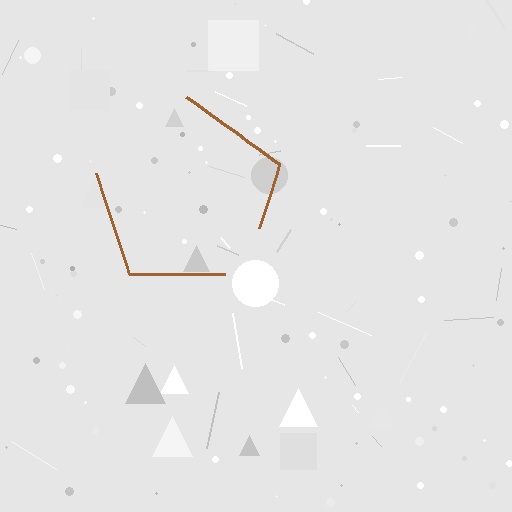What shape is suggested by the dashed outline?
The dashed outline suggests a pentagon.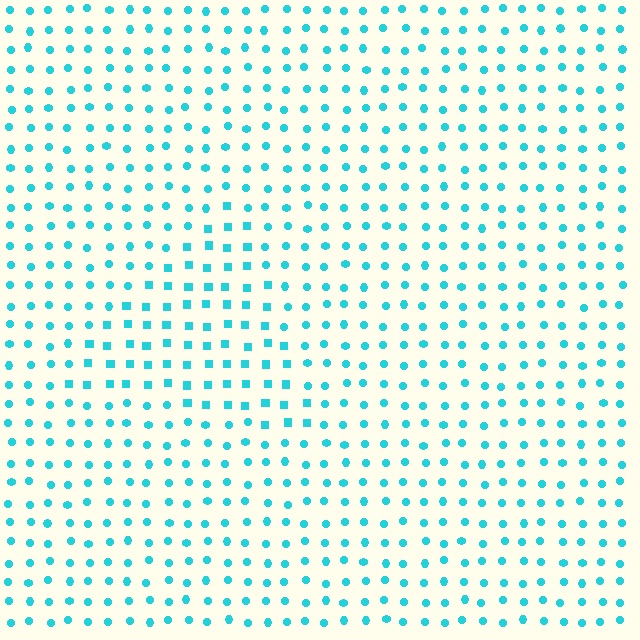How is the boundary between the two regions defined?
The boundary is defined by a change in element shape: squares inside vs. circles outside. All elements share the same color and spacing.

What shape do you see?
I see a triangle.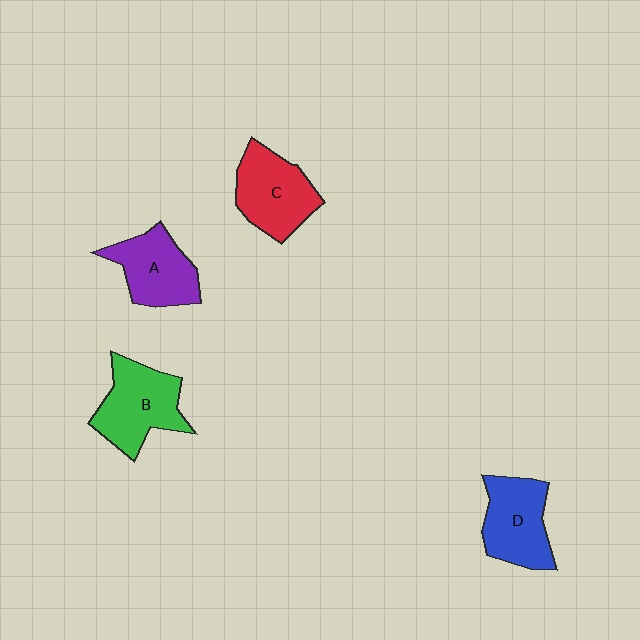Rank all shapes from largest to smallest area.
From largest to smallest: B (green), C (red), D (blue), A (purple).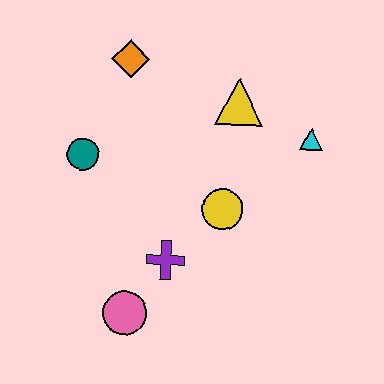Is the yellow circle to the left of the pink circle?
No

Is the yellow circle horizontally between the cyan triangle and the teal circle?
Yes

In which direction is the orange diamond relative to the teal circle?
The orange diamond is above the teal circle.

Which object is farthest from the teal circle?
The cyan triangle is farthest from the teal circle.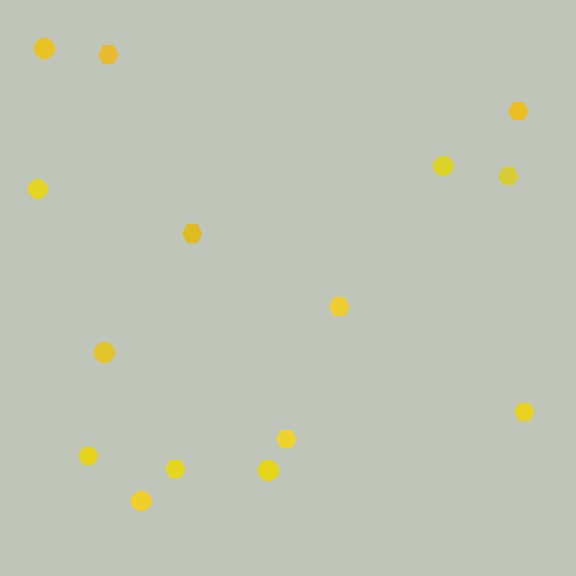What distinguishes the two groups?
There are 2 groups: one group of hexagons (9) and one group of circles (6).